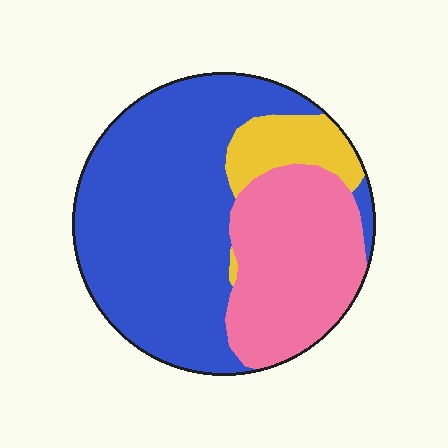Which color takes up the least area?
Yellow, at roughly 10%.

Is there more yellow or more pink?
Pink.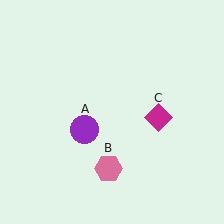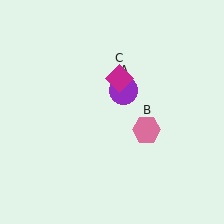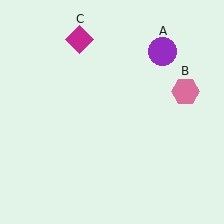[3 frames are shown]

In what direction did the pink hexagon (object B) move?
The pink hexagon (object B) moved up and to the right.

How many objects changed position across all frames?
3 objects changed position: purple circle (object A), pink hexagon (object B), magenta diamond (object C).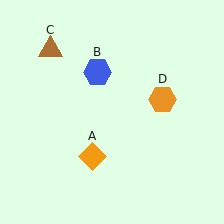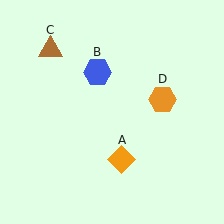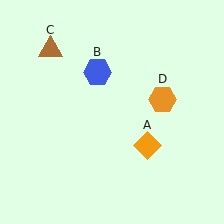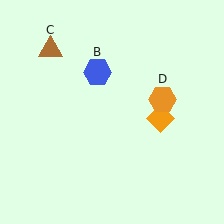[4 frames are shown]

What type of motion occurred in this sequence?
The orange diamond (object A) rotated counterclockwise around the center of the scene.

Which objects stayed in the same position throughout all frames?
Blue hexagon (object B) and brown triangle (object C) and orange hexagon (object D) remained stationary.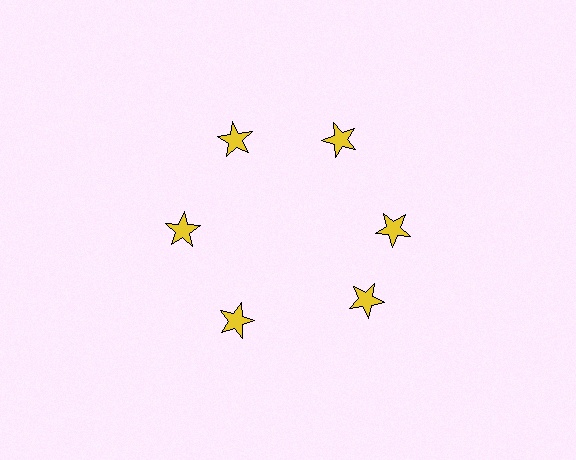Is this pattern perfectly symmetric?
No. The 6 yellow stars are arranged in a ring, but one element near the 5 o'clock position is rotated out of alignment along the ring, breaking the 6-fold rotational symmetry.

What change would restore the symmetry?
The symmetry would be restored by rotating it back into even spacing with its neighbors so that all 6 stars sit at equal angles and equal distance from the center.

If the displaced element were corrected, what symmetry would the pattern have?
It would have 6-fold rotational symmetry — the pattern would map onto itself every 60 degrees.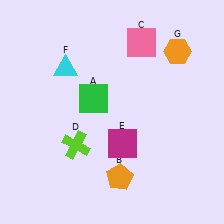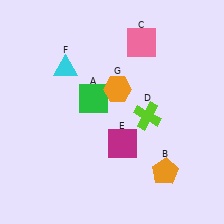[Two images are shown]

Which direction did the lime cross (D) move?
The lime cross (D) moved right.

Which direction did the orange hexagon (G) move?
The orange hexagon (G) moved left.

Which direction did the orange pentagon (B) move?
The orange pentagon (B) moved right.